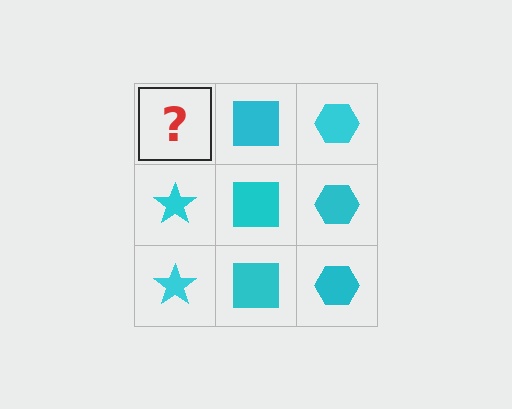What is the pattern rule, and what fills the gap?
The rule is that each column has a consistent shape. The gap should be filled with a cyan star.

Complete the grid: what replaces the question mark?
The question mark should be replaced with a cyan star.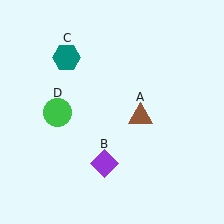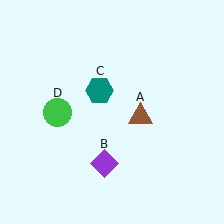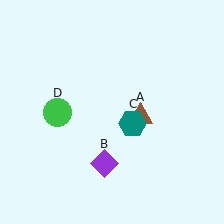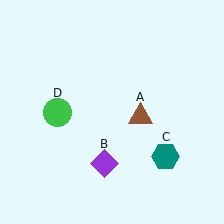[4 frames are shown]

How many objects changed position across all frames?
1 object changed position: teal hexagon (object C).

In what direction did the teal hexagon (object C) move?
The teal hexagon (object C) moved down and to the right.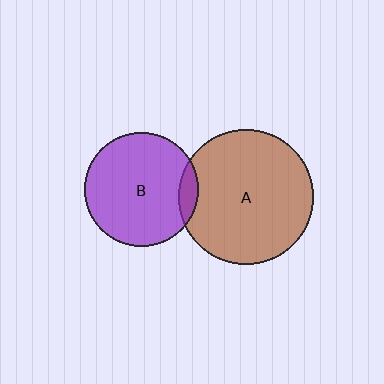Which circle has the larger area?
Circle A (brown).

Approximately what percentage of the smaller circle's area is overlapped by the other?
Approximately 10%.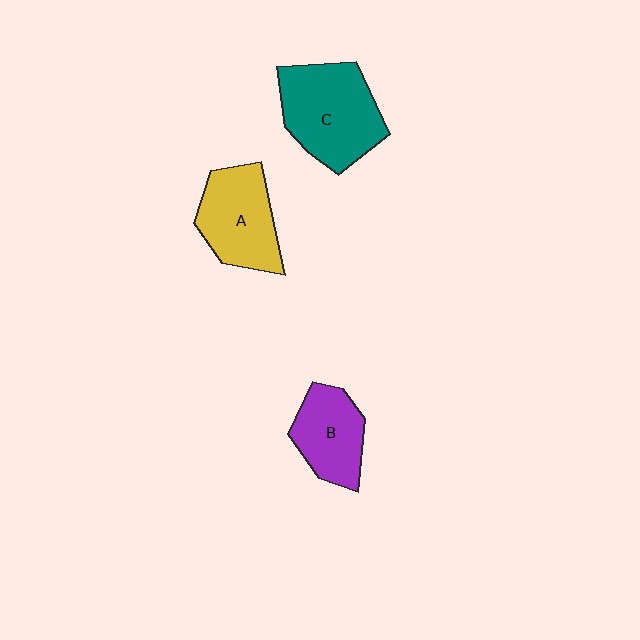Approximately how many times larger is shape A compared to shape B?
Approximately 1.2 times.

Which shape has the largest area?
Shape C (teal).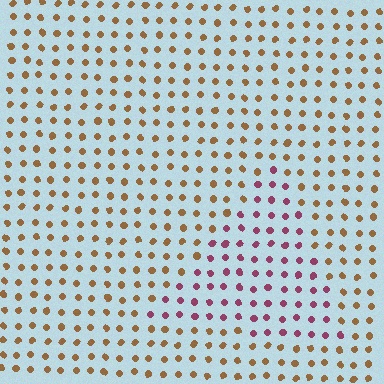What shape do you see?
I see a triangle.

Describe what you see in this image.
The image is filled with small brown elements in a uniform arrangement. A triangle-shaped region is visible where the elements are tinted to a slightly different hue, forming a subtle color boundary.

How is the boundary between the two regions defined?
The boundary is defined purely by a slight shift in hue (about 59 degrees). Spacing, size, and orientation are identical on both sides.